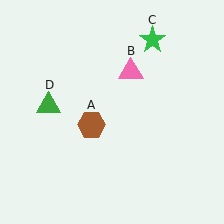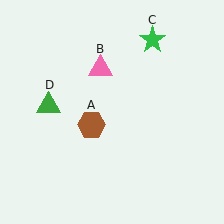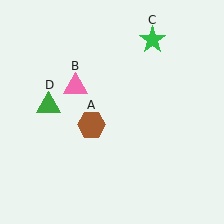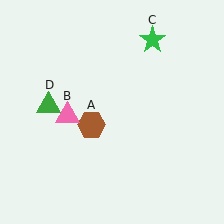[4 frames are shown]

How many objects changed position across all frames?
1 object changed position: pink triangle (object B).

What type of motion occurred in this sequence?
The pink triangle (object B) rotated counterclockwise around the center of the scene.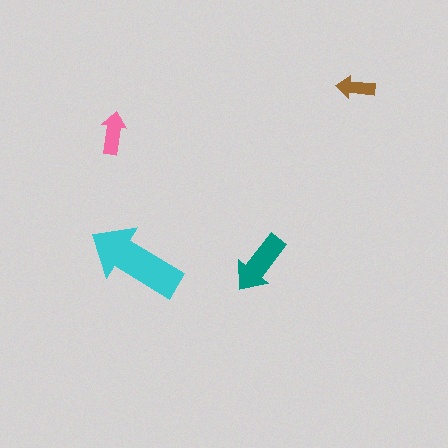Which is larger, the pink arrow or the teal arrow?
The teal one.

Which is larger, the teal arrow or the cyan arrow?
The cyan one.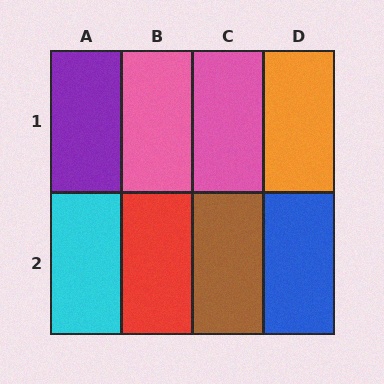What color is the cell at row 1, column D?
Orange.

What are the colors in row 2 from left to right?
Cyan, red, brown, blue.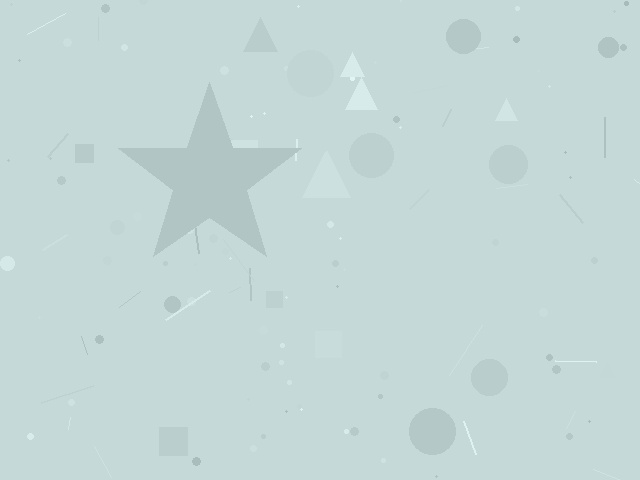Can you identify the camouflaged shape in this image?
The camouflaged shape is a star.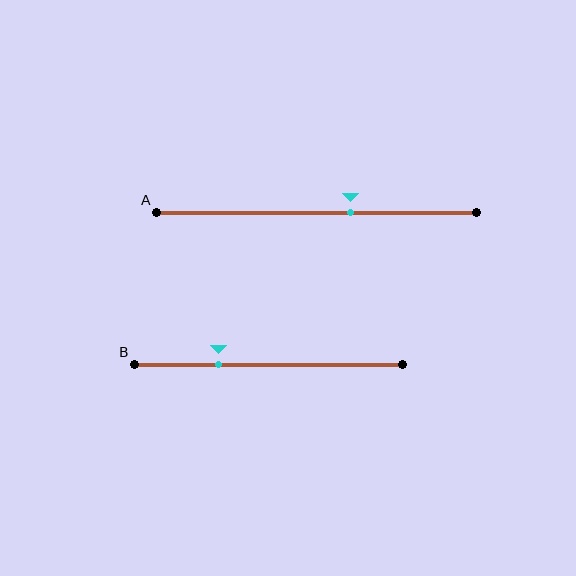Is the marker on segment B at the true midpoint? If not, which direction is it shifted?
No, the marker on segment B is shifted to the left by about 19% of the segment length.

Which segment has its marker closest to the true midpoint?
Segment A has its marker closest to the true midpoint.